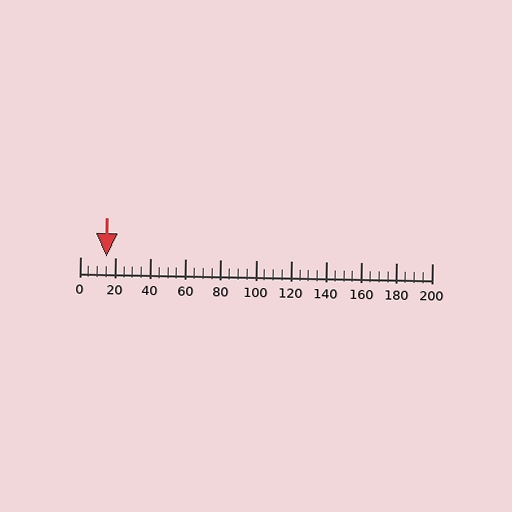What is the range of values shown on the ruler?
The ruler shows values from 0 to 200.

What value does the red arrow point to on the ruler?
The red arrow points to approximately 15.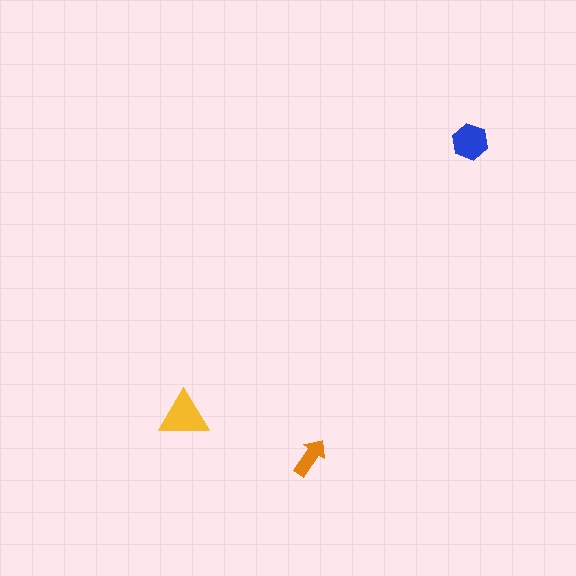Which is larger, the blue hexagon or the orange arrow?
The blue hexagon.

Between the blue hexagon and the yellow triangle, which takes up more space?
The yellow triangle.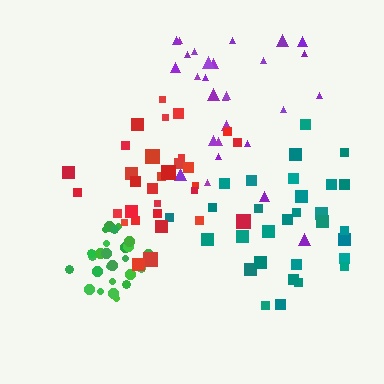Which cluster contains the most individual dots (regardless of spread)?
Red (32).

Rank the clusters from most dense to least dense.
green, red, teal, purple.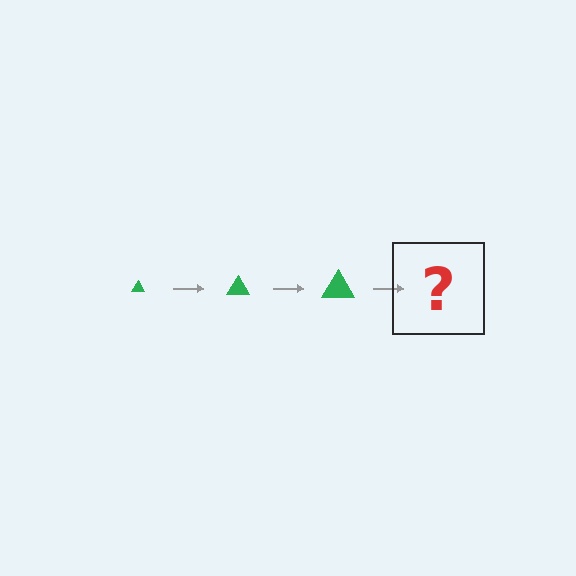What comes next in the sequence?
The next element should be a green triangle, larger than the previous one.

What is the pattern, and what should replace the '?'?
The pattern is that the triangle gets progressively larger each step. The '?' should be a green triangle, larger than the previous one.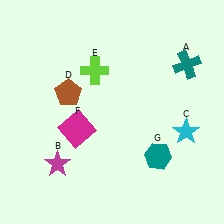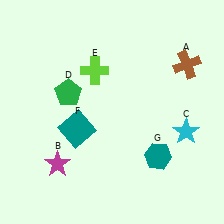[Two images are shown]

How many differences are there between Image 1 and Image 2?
There are 3 differences between the two images.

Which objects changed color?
A changed from teal to brown. D changed from brown to green. F changed from magenta to teal.